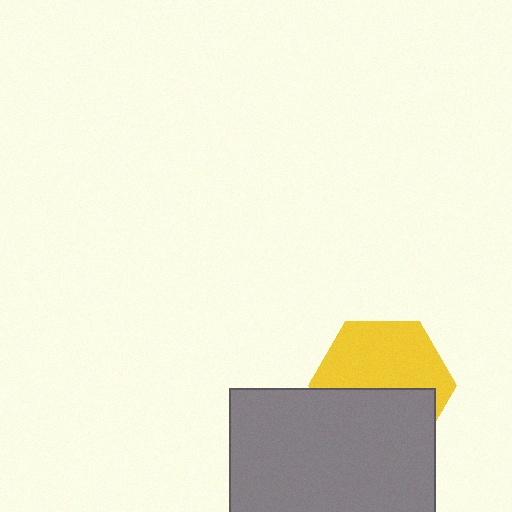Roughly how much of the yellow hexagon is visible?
About half of it is visible (roughly 55%).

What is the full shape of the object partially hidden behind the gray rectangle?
The partially hidden object is a yellow hexagon.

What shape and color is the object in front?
The object in front is a gray rectangle.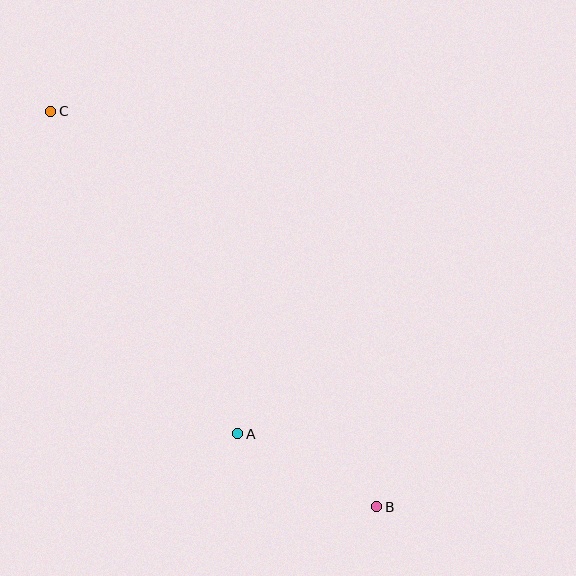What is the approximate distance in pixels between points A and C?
The distance between A and C is approximately 373 pixels.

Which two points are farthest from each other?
Points B and C are farthest from each other.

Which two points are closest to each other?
Points A and B are closest to each other.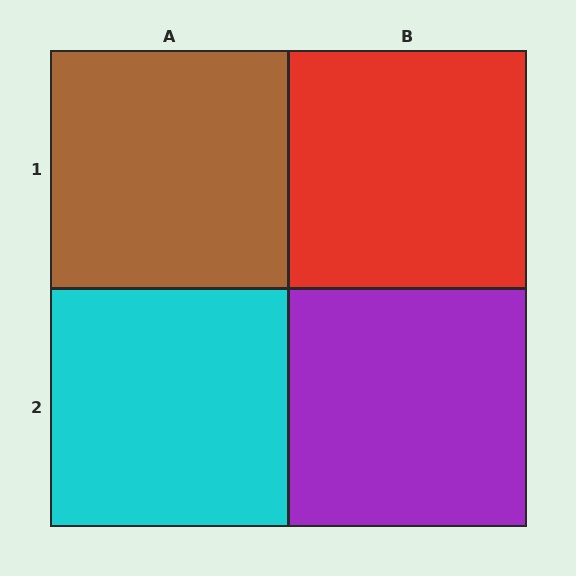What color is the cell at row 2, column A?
Cyan.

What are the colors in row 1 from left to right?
Brown, red.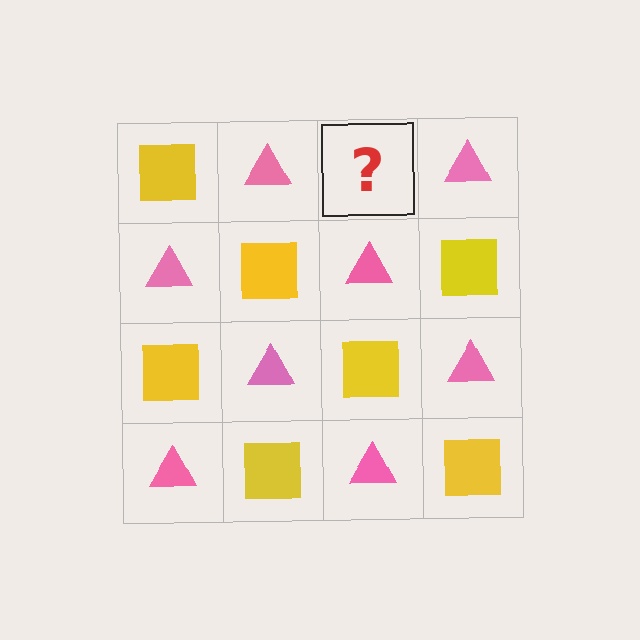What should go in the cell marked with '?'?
The missing cell should contain a yellow square.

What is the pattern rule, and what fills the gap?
The rule is that it alternates yellow square and pink triangle in a checkerboard pattern. The gap should be filled with a yellow square.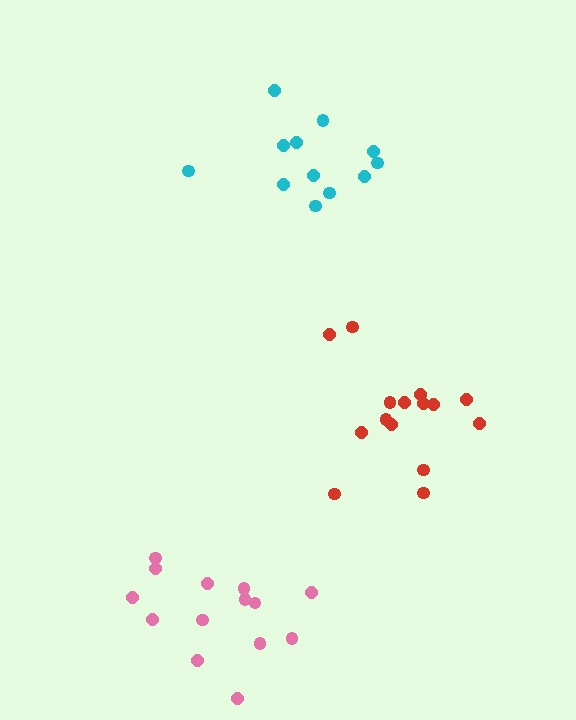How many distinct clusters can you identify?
There are 3 distinct clusters.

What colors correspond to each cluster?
The clusters are colored: red, pink, cyan.